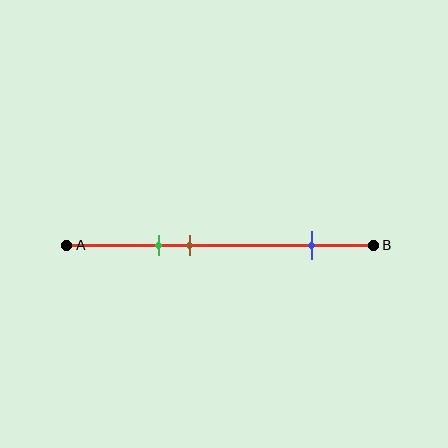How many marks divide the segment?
There are 3 marks dividing the segment.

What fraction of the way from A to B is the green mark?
The green mark is approximately 30% (0.3) of the way from A to B.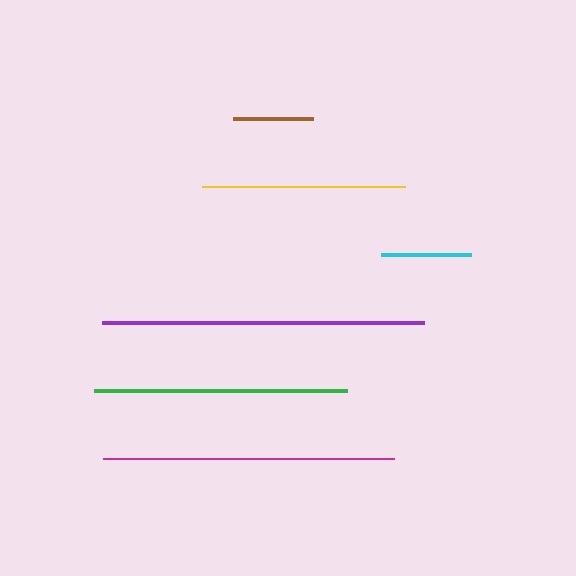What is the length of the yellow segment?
The yellow segment is approximately 203 pixels long.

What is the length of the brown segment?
The brown segment is approximately 80 pixels long.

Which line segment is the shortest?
The brown line is the shortest at approximately 80 pixels.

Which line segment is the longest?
The purple line is the longest at approximately 322 pixels.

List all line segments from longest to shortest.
From longest to shortest: purple, magenta, green, yellow, cyan, brown.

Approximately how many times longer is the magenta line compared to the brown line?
The magenta line is approximately 3.7 times the length of the brown line.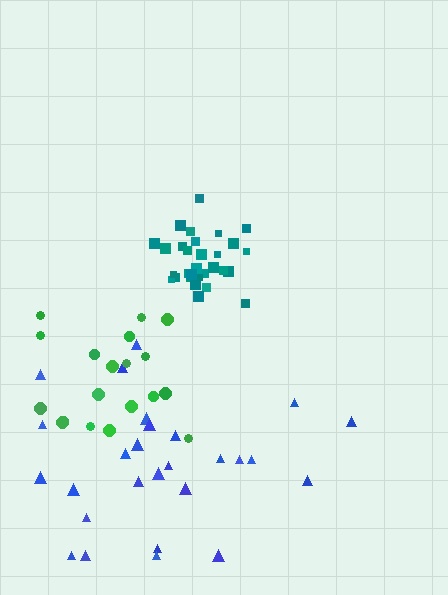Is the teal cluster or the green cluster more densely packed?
Teal.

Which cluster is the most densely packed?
Teal.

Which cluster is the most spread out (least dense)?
Blue.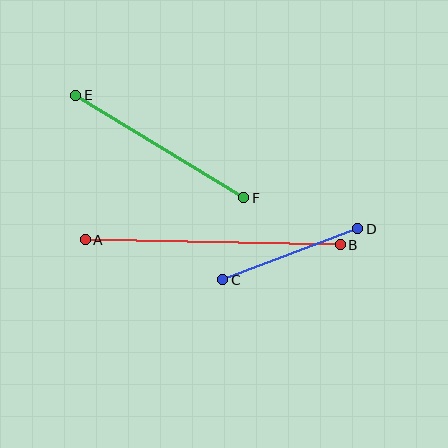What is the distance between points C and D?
The distance is approximately 144 pixels.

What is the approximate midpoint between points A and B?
The midpoint is at approximately (213, 242) pixels.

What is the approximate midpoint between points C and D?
The midpoint is at approximately (290, 254) pixels.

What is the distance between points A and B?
The distance is approximately 255 pixels.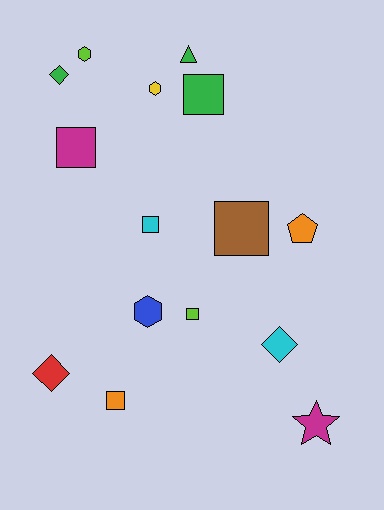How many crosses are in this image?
There are no crosses.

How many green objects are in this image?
There are 3 green objects.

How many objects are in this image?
There are 15 objects.